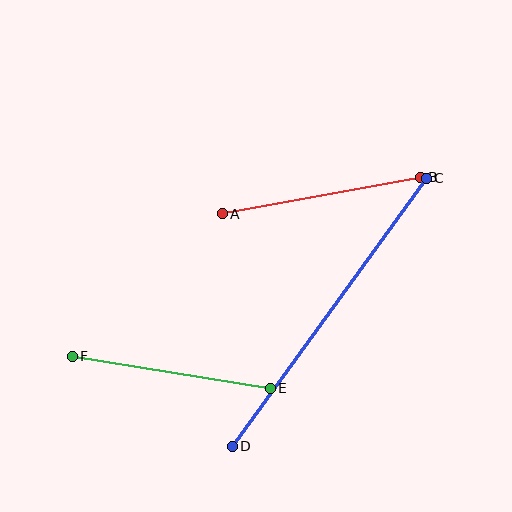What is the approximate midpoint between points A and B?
The midpoint is at approximately (321, 196) pixels.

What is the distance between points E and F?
The distance is approximately 201 pixels.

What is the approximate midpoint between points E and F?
The midpoint is at approximately (171, 372) pixels.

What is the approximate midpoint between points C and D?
The midpoint is at approximately (329, 312) pixels.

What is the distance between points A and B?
The distance is approximately 201 pixels.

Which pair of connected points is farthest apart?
Points C and D are farthest apart.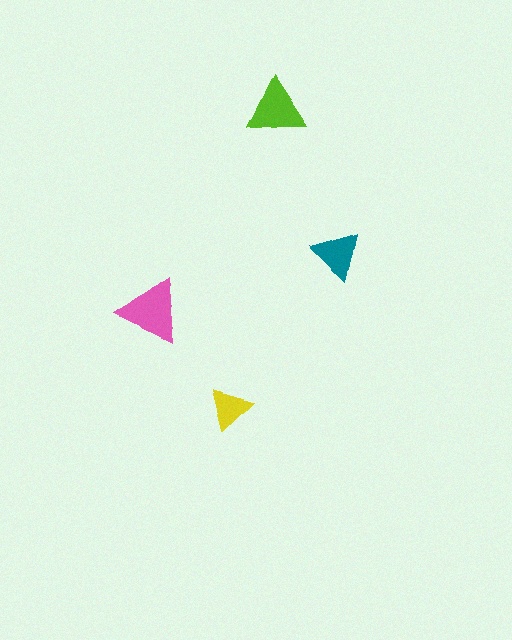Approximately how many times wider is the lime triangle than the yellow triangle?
About 1.5 times wider.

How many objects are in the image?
There are 4 objects in the image.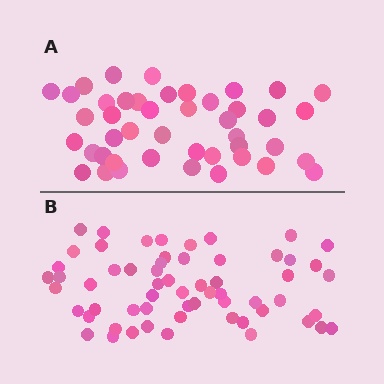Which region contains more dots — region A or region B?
Region B (the bottom region) has more dots.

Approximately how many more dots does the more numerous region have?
Region B has approximately 15 more dots than region A.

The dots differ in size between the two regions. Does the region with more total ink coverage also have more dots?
No. Region A has more total ink coverage because its dots are larger, but region B actually contains more individual dots. Total area can be misleading — the number of items is what matters here.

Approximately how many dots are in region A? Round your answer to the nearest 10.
About 40 dots. (The exact count is 44, which rounds to 40.)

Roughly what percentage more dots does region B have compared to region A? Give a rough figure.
About 35% more.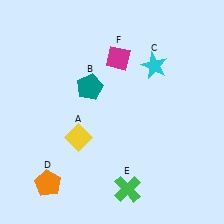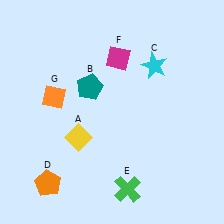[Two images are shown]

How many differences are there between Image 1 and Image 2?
There is 1 difference between the two images.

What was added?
An orange diamond (G) was added in Image 2.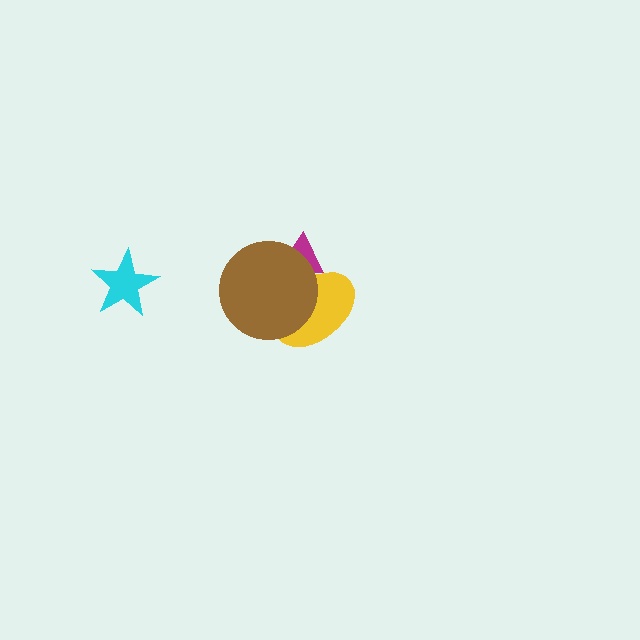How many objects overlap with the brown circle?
2 objects overlap with the brown circle.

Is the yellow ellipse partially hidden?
Yes, it is partially covered by another shape.